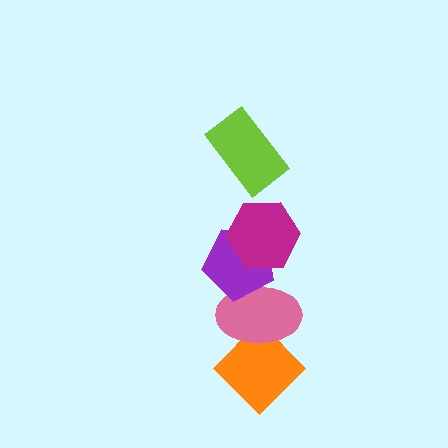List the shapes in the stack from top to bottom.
From top to bottom: the lime rectangle, the magenta hexagon, the purple pentagon, the pink ellipse, the orange diamond.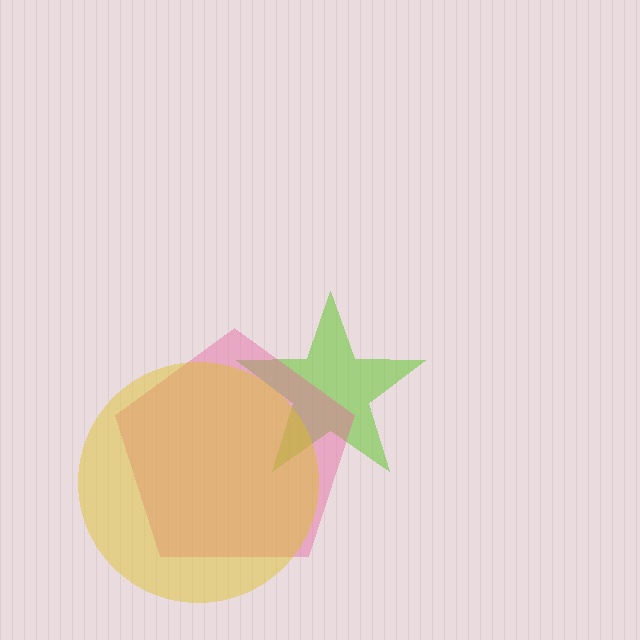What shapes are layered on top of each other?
The layered shapes are: a lime star, a pink pentagon, a yellow circle.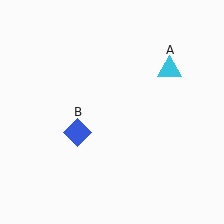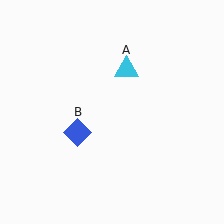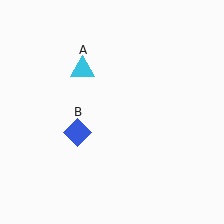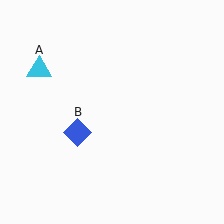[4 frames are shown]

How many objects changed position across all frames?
1 object changed position: cyan triangle (object A).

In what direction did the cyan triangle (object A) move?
The cyan triangle (object A) moved left.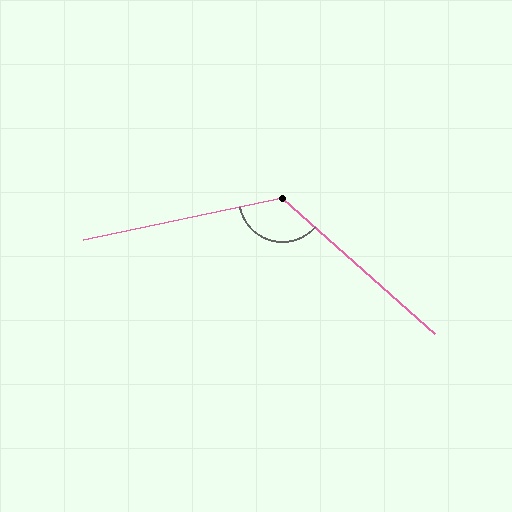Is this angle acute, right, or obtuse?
It is obtuse.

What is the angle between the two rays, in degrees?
Approximately 126 degrees.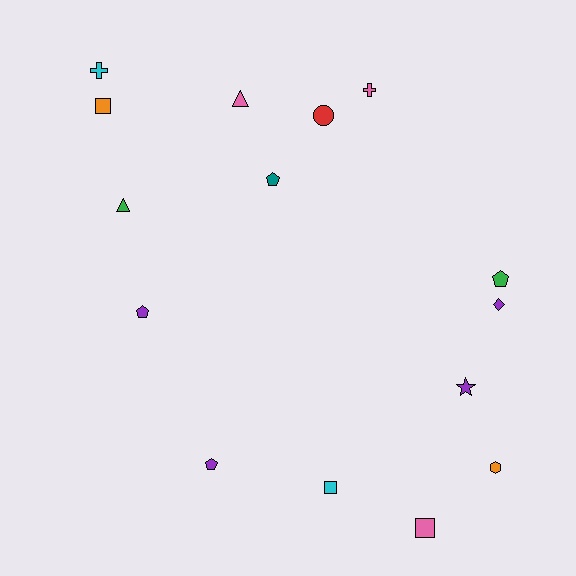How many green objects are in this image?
There are 2 green objects.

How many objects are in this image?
There are 15 objects.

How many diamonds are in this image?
There is 1 diamond.